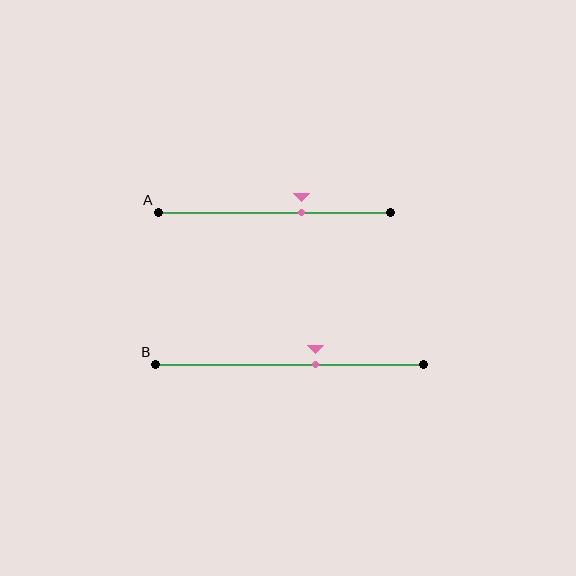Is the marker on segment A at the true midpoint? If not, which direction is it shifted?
No, the marker on segment A is shifted to the right by about 12% of the segment length.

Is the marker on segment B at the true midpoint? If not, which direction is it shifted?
No, the marker on segment B is shifted to the right by about 10% of the segment length.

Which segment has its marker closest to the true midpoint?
Segment B has its marker closest to the true midpoint.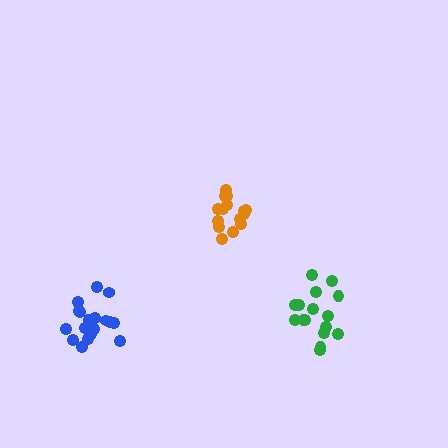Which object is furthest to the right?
The green cluster is rightmost.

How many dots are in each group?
Group 1: 15 dots, Group 2: 16 dots, Group 3: 19 dots (50 total).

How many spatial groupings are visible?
There are 3 spatial groupings.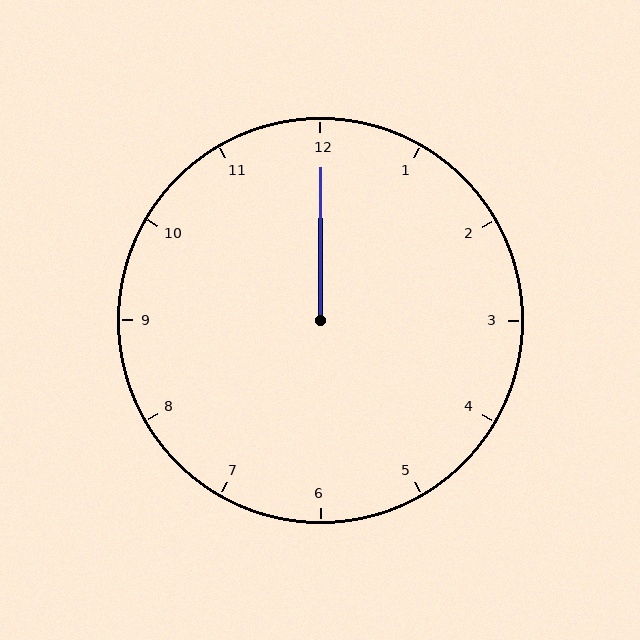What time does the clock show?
12:00.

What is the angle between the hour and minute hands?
Approximately 0 degrees.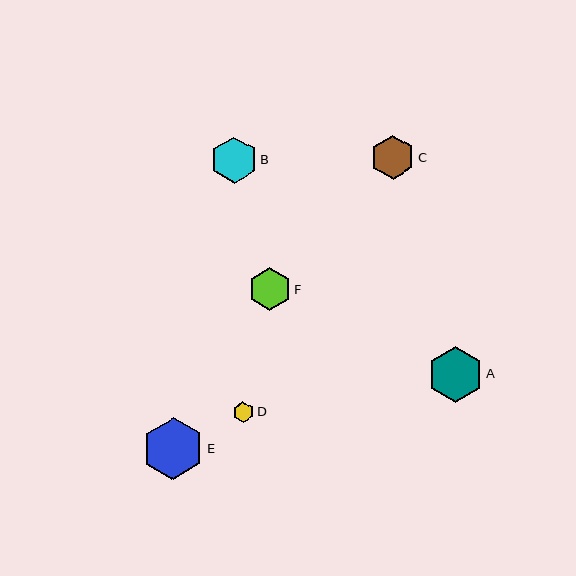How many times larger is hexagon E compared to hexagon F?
Hexagon E is approximately 1.4 times the size of hexagon F.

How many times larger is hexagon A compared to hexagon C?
Hexagon A is approximately 1.3 times the size of hexagon C.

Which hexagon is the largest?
Hexagon E is the largest with a size of approximately 62 pixels.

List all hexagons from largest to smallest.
From largest to smallest: E, A, B, C, F, D.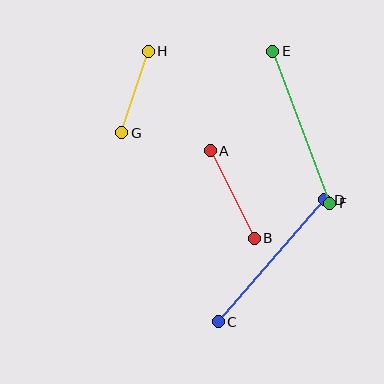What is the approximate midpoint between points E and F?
The midpoint is at approximately (301, 127) pixels.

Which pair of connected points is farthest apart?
Points E and F are farthest apart.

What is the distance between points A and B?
The distance is approximately 98 pixels.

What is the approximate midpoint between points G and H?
The midpoint is at approximately (135, 92) pixels.